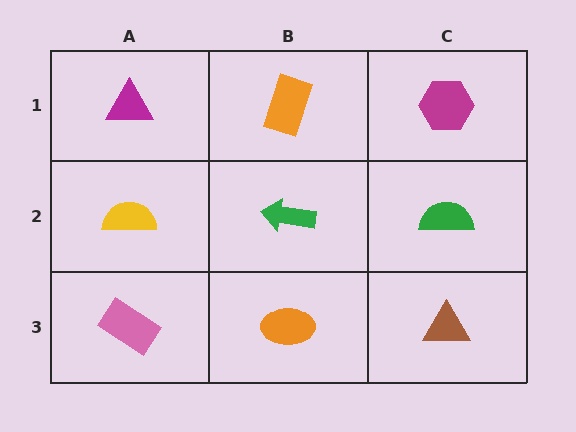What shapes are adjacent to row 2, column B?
An orange rectangle (row 1, column B), an orange ellipse (row 3, column B), a yellow semicircle (row 2, column A), a green semicircle (row 2, column C).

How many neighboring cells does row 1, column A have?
2.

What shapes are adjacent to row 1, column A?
A yellow semicircle (row 2, column A), an orange rectangle (row 1, column B).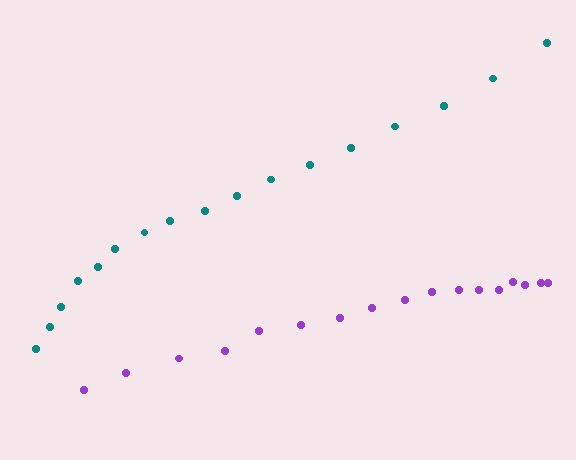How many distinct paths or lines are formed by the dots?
There are 2 distinct paths.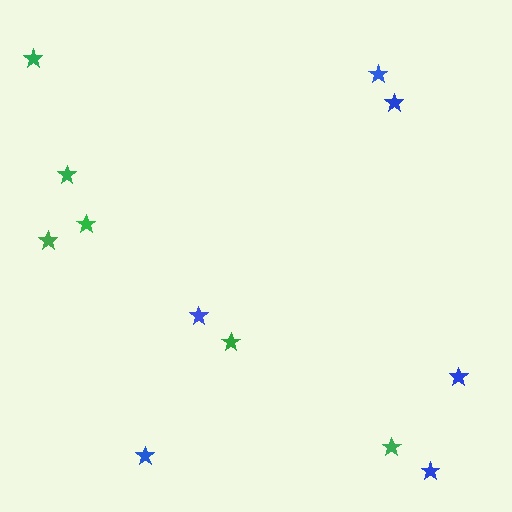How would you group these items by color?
There are 2 groups: one group of green stars (6) and one group of blue stars (6).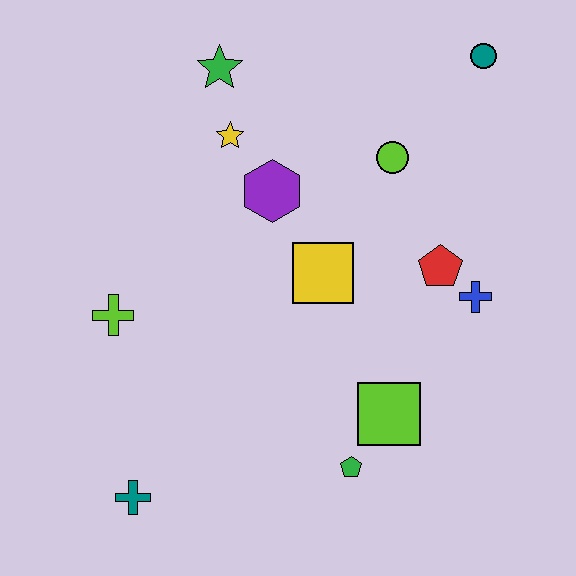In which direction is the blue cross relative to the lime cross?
The blue cross is to the right of the lime cross.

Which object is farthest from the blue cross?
The teal cross is farthest from the blue cross.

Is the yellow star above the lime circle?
Yes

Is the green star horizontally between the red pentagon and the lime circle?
No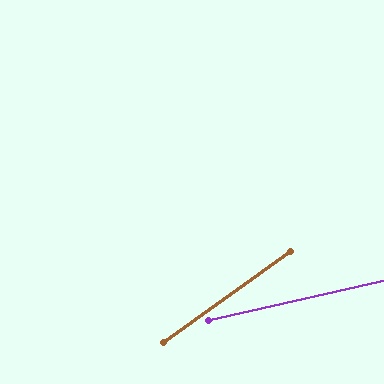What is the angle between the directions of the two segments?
Approximately 23 degrees.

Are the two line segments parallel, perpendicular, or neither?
Neither parallel nor perpendicular — they differ by about 23°.